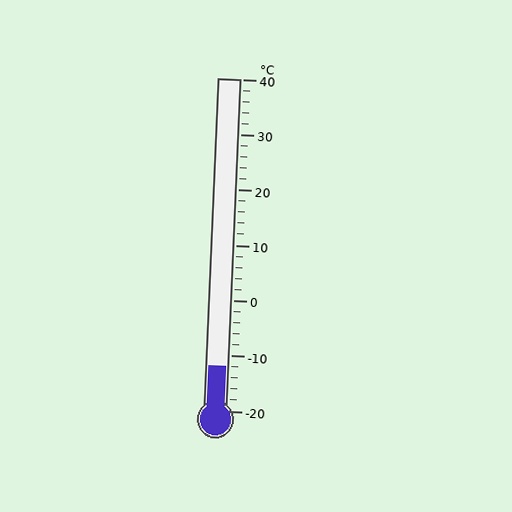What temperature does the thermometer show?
The thermometer shows approximately -12°C.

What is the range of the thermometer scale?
The thermometer scale ranges from -20°C to 40°C.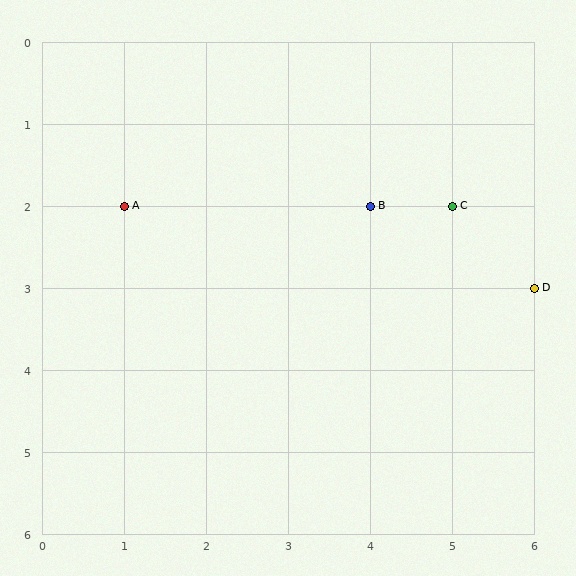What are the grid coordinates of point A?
Point A is at grid coordinates (1, 2).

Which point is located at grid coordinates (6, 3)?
Point D is at (6, 3).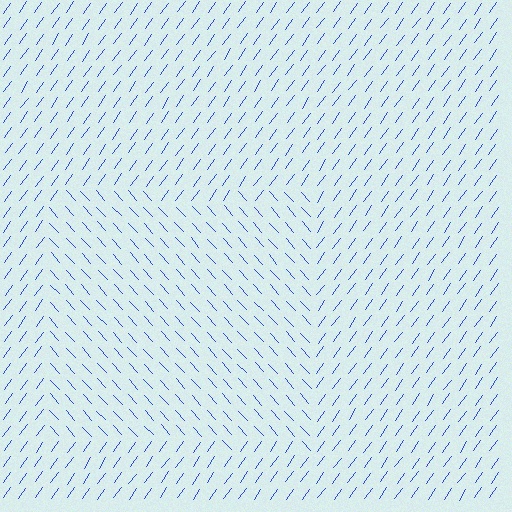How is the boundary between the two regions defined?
The boundary is defined purely by a change in line orientation (approximately 77 degrees difference). All lines are the same color and thickness.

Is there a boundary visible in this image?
Yes, there is a texture boundary formed by a change in line orientation.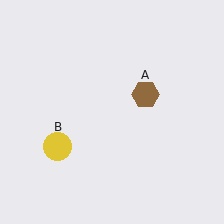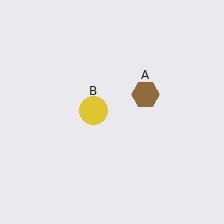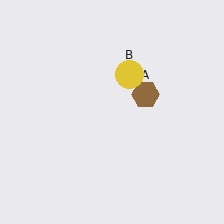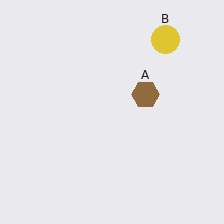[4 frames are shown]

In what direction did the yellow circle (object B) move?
The yellow circle (object B) moved up and to the right.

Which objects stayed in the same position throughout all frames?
Brown hexagon (object A) remained stationary.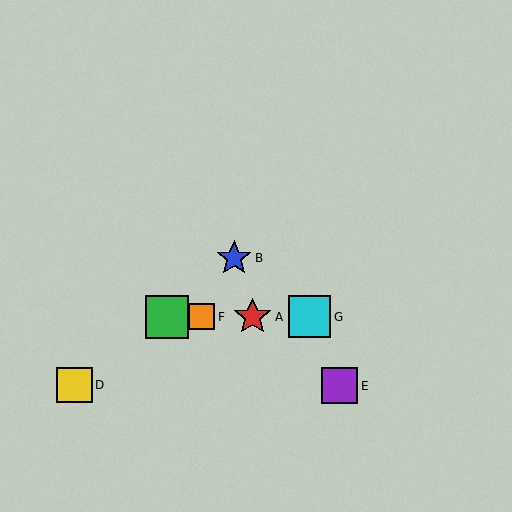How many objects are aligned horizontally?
4 objects (A, C, F, G) are aligned horizontally.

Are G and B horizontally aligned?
No, G is at y≈317 and B is at y≈258.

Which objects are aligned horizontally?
Objects A, C, F, G are aligned horizontally.